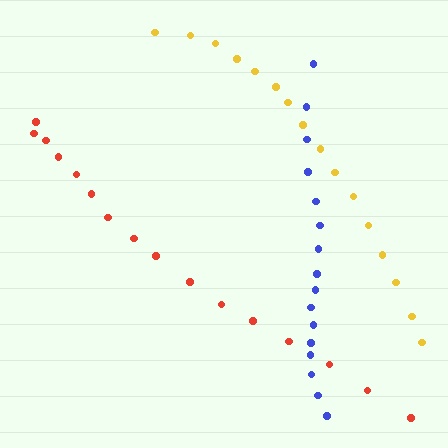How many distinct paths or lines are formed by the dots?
There are 3 distinct paths.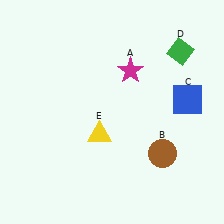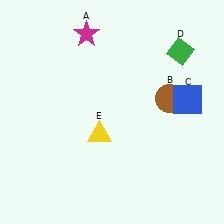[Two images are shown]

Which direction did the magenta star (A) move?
The magenta star (A) moved left.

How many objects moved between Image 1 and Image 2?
2 objects moved between the two images.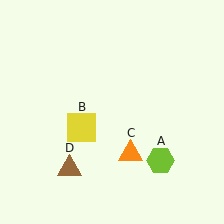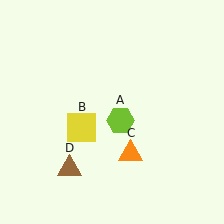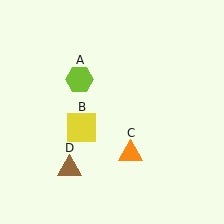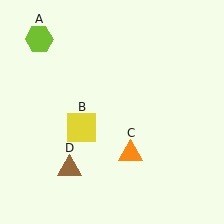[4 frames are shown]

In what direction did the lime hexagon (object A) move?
The lime hexagon (object A) moved up and to the left.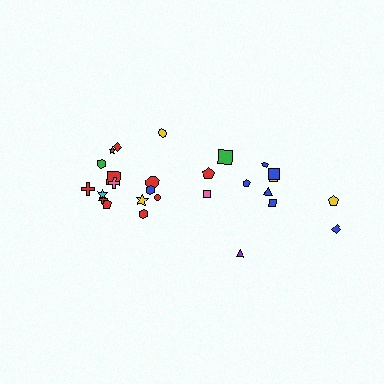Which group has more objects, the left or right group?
The left group.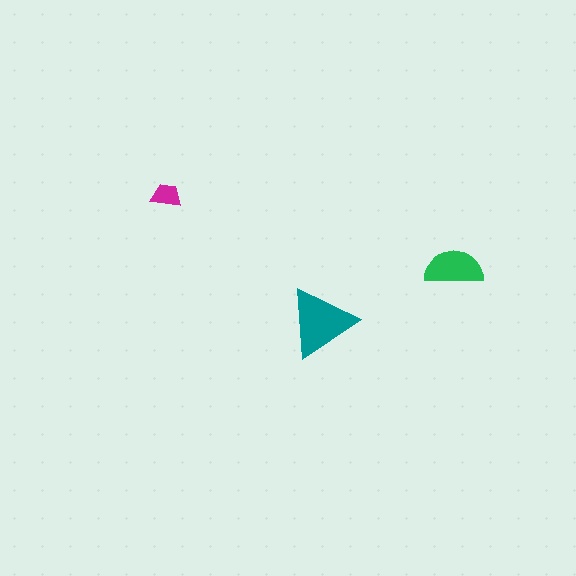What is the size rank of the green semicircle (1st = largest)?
2nd.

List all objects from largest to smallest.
The teal triangle, the green semicircle, the magenta trapezoid.